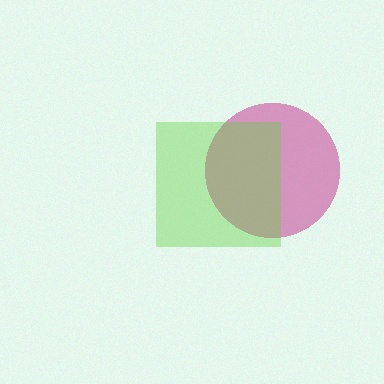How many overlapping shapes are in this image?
There are 2 overlapping shapes in the image.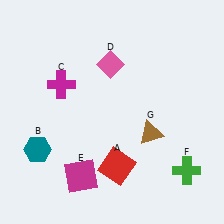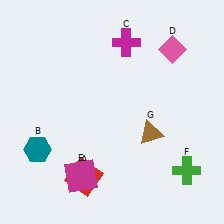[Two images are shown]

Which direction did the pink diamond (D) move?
The pink diamond (D) moved right.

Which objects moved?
The objects that moved are: the red square (A), the magenta cross (C), the pink diamond (D).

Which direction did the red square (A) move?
The red square (A) moved left.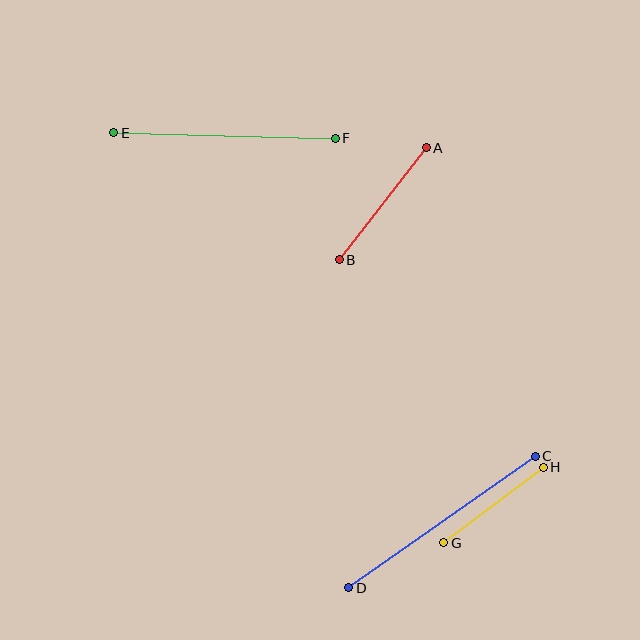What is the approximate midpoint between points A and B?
The midpoint is at approximately (383, 204) pixels.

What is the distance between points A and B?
The distance is approximately 142 pixels.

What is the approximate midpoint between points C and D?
The midpoint is at approximately (442, 522) pixels.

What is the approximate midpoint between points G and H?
The midpoint is at approximately (494, 505) pixels.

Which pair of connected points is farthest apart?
Points C and D are farthest apart.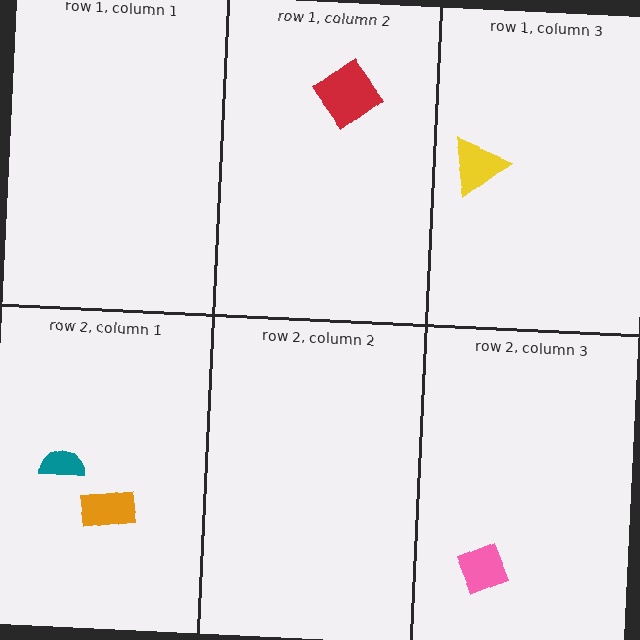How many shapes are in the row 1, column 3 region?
1.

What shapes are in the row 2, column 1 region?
The orange rectangle, the teal semicircle.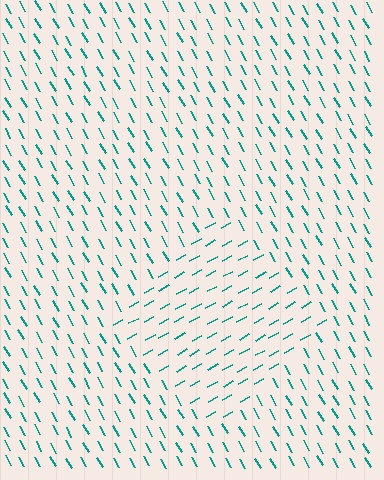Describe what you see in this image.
The image is filled with small teal line segments. A diamond region in the image has lines oriented differently from the surrounding lines, creating a visible texture boundary.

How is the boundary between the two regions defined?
The boundary is defined purely by a change in line orientation (approximately 89 degrees difference). All lines are the same color and thickness.